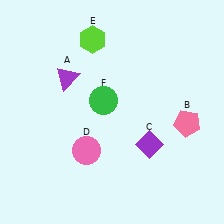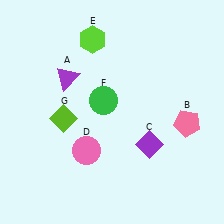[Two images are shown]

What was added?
A lime diamond (G) was added in Image 2.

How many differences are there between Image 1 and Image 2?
There is 1 difference between the two images.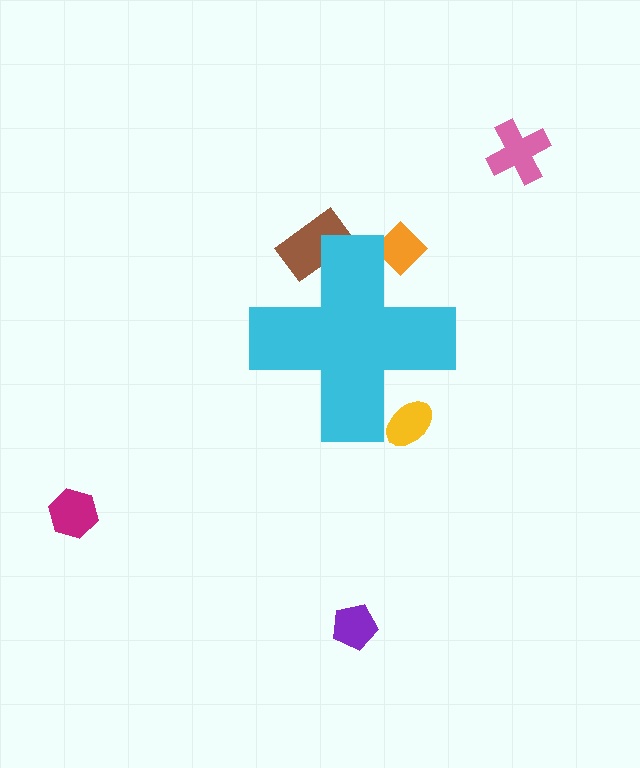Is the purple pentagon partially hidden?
No, the purple pentagon is fully visible.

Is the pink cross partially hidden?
No, the pink cross is fully visible.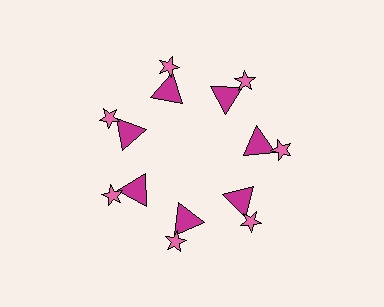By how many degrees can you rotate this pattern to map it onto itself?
The pattern maps onto itself every 51 degrees of rotation.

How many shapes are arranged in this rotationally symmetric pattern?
There are 14 shapes, arranged in 7 groups of 2.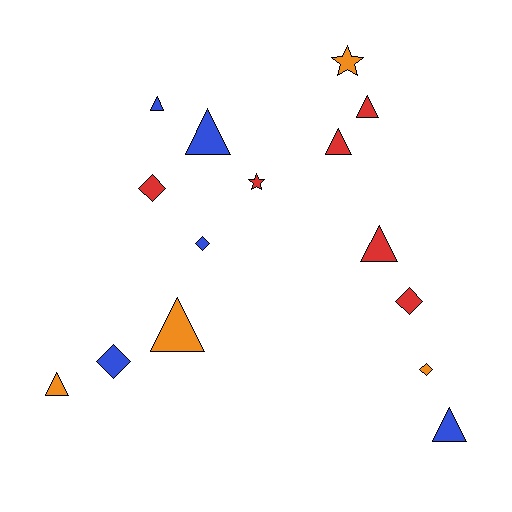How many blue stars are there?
There are no blue stars.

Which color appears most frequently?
Red, with 6 objects.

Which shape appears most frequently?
Triangle, with 8 objects.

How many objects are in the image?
There are 15 objects.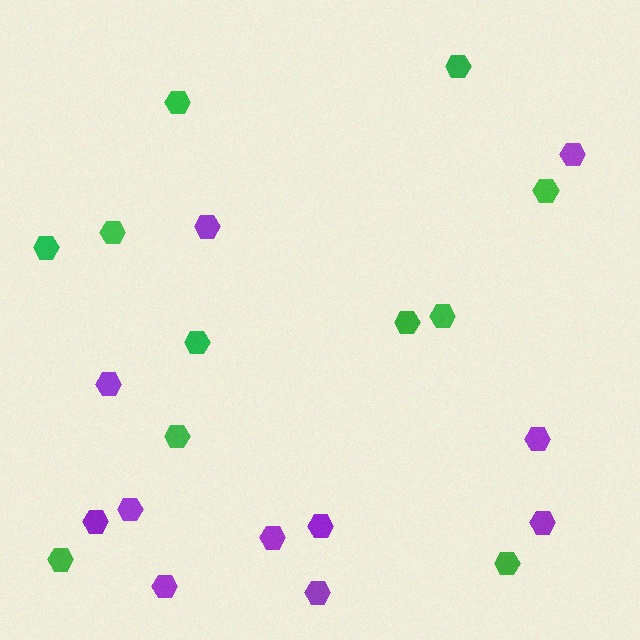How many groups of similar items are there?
There are 2 groups: one group of green hexagons (11) and one group of purple hexagons (11).